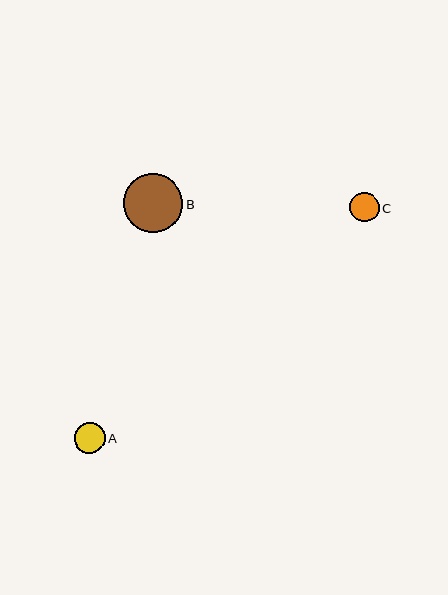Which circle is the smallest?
Circle C is the smallest with a size of approximately 29 pixels.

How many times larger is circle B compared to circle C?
Circle B is approximately 2.0 times the size of circle C.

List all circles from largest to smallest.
From largest to smallest: B, A, C.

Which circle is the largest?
Circle B is the largest with a size of approximately 59 pixels.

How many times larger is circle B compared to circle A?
Circle B is approximately 1.9 times the size of circle A.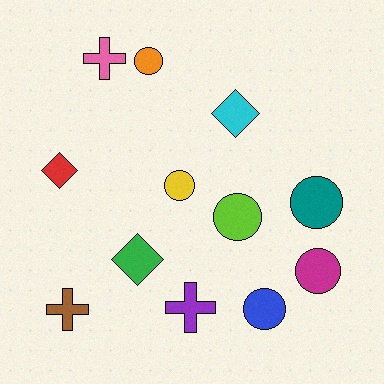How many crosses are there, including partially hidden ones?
There are 3 crosses.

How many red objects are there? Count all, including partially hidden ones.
There is 1 red object.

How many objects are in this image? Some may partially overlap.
There are 12 objects.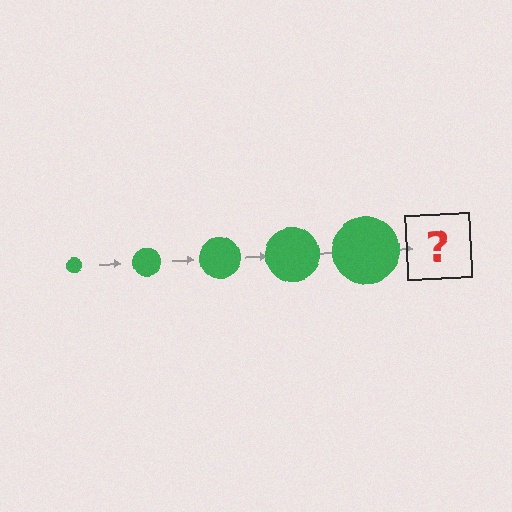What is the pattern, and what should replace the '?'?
The pattern is that the circle gets progressively larger each step. The '?' should be a green circle, larger than the previous one.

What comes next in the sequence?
The next element should be a green circle, larger than the previous one.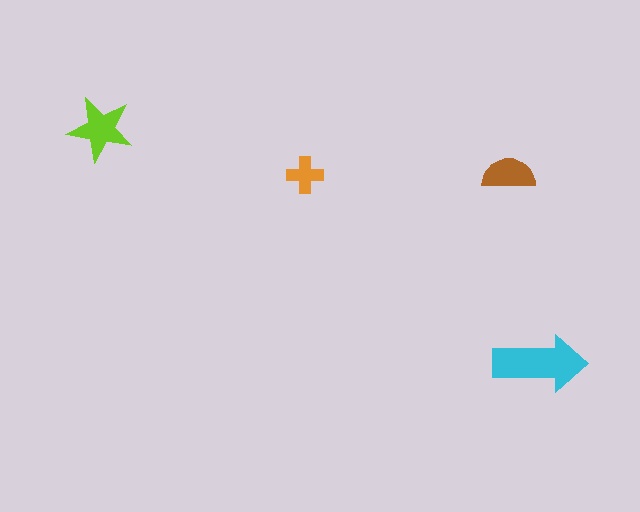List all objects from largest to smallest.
The cyan arrow, the lime star, the brown semicircle, the orange cross.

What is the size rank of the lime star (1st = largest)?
2nd.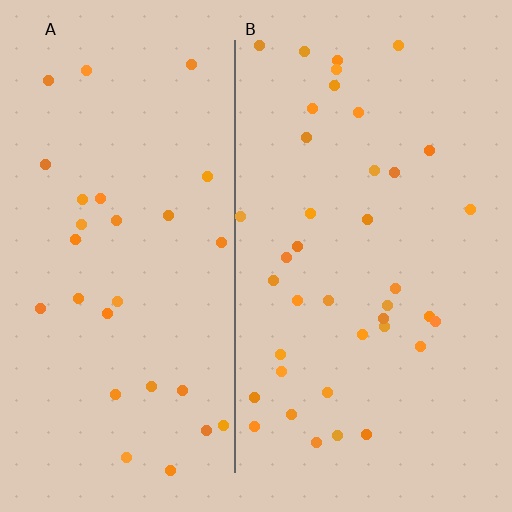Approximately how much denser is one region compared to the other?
Approximately 1.4× — region B over region A.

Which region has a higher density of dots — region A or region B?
B (the right).